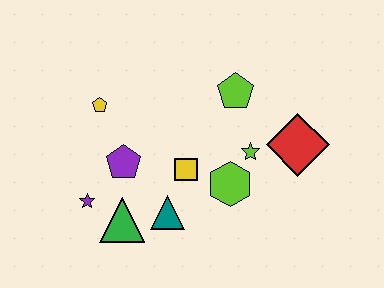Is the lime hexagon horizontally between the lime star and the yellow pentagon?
Yes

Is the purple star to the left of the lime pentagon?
Yes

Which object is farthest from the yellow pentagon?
The red diamond is farthest from the yellow pentagon.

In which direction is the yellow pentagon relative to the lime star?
The yellow pentagon is to the left of the lime star.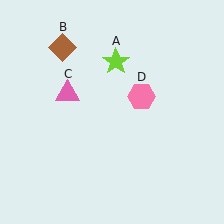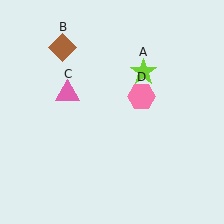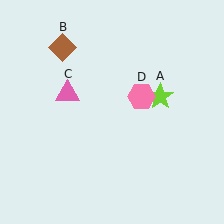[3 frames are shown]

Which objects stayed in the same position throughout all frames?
Brown diamond (object B) and pink triangle (object C) and pink hexagon (object D) remained stationary.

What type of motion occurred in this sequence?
The lime star (object A) rotated clockwise around the center of the scene.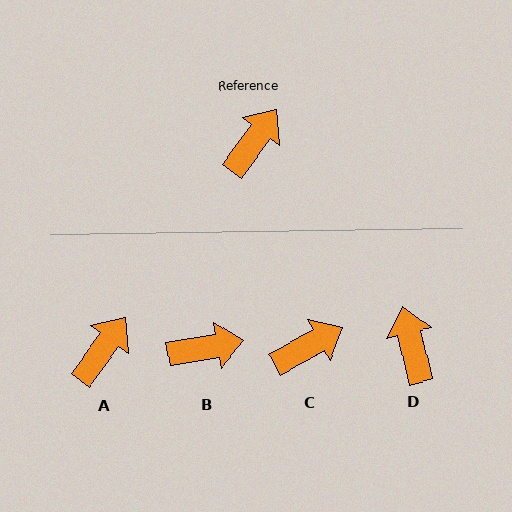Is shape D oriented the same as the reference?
No, it is off by about 49 degrees.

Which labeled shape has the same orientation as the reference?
A.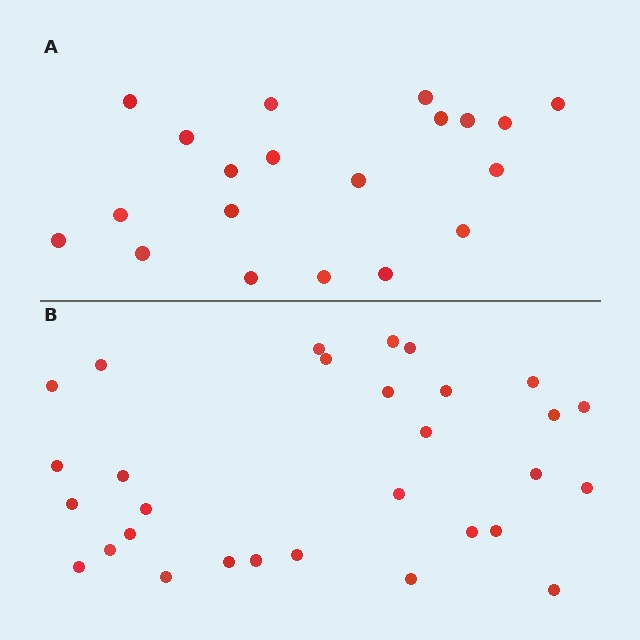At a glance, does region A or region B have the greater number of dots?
Region B (the bottom region) has more dots.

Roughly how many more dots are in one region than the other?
Region B has roughly 10 or so more dots than region A.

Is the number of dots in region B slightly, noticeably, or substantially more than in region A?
Region B has substantially more. The ratio is roughly 1.5 to 1.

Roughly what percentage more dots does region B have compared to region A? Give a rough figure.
About 50% more.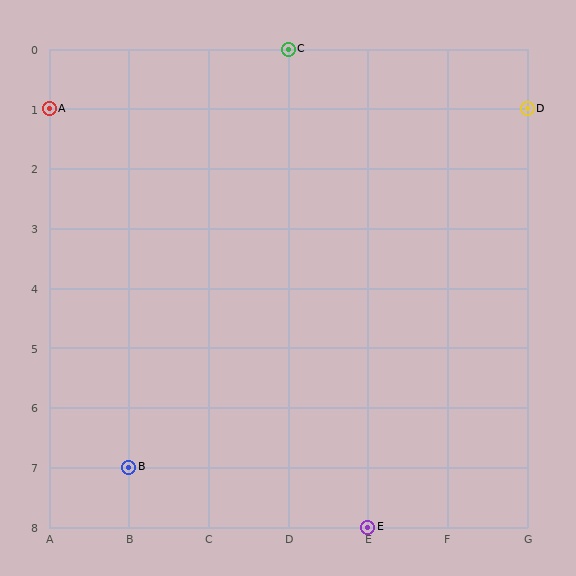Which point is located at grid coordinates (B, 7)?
Point B is at (B, 7).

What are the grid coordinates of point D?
Point D is at grid coordinates (G, 1).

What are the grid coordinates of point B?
Point B is at grid coordinates (B, 7).